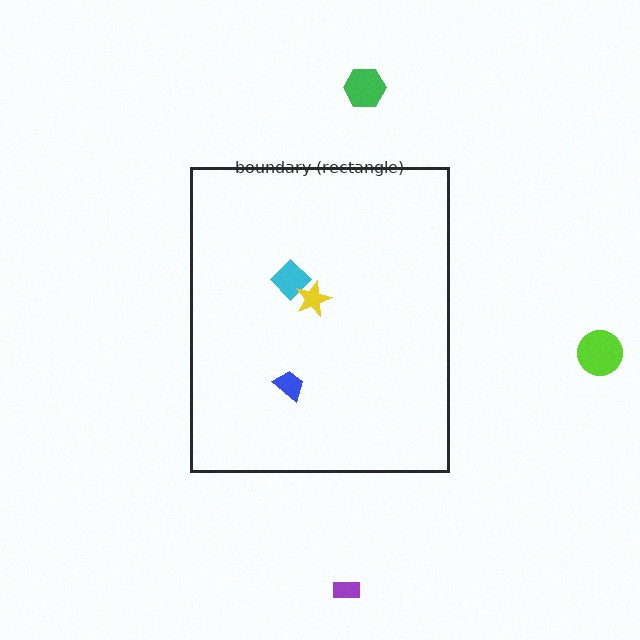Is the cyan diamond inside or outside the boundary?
Inside.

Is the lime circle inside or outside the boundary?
Outside.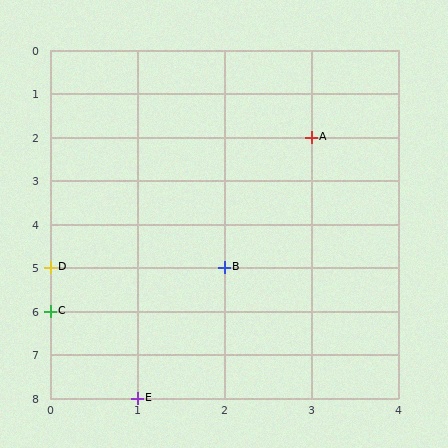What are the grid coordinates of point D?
Point D is at grid coordinates (0, 5).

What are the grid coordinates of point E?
Point E is at grid coordinates (1, 8).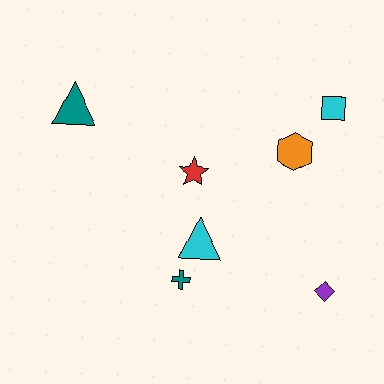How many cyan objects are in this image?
There are 2 cyan objects.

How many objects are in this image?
There are 7 objects.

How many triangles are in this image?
There are 2 triangles.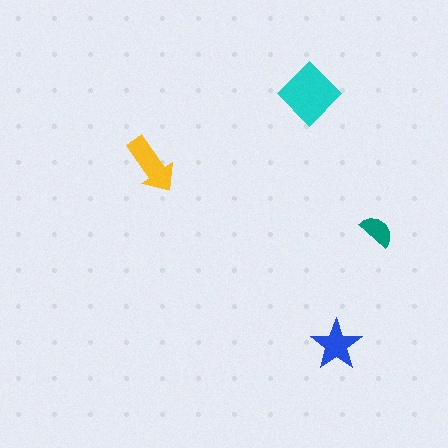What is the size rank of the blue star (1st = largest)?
3rd.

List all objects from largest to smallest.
The cyan diamond, the yellow arrow, the blue star, the teal semicircle.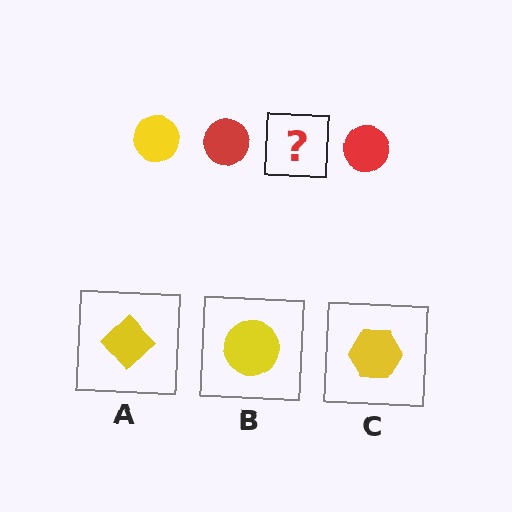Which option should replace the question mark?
Option B.